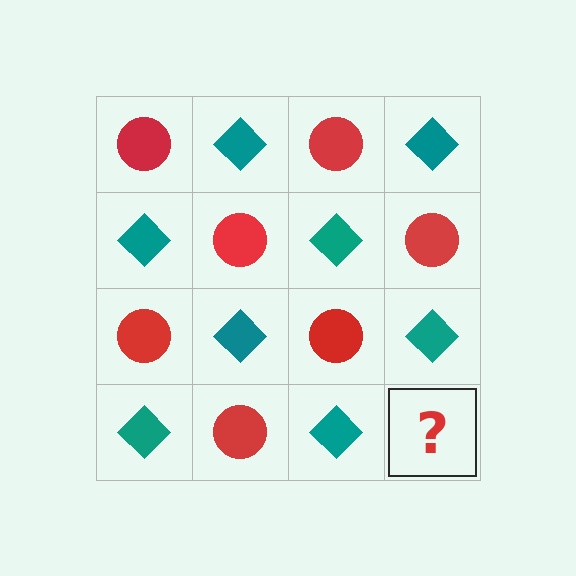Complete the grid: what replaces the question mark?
The question mark should be replaced with a red circle.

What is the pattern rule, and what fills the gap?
The rule is that it alternates red circle and teal diamond in a checkerboard pattern. The gap should be filled with a red circle.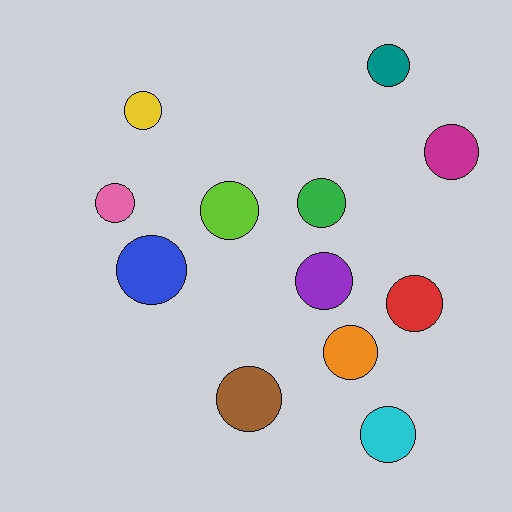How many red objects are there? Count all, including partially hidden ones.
There is 1 red object.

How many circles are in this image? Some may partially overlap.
There are 12 circles.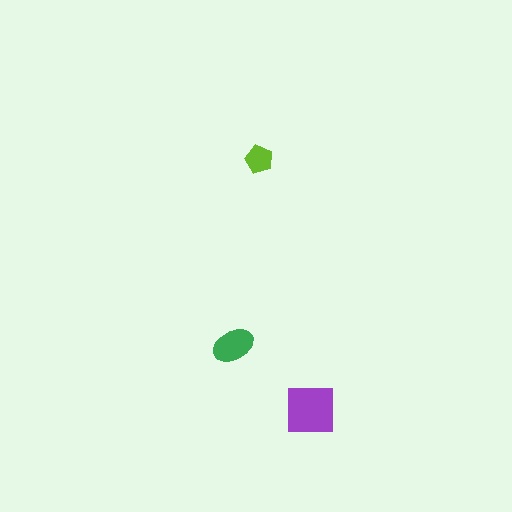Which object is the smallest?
The lime pentagon.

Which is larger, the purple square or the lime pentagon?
The purple square.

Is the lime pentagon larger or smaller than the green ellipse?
Smaller.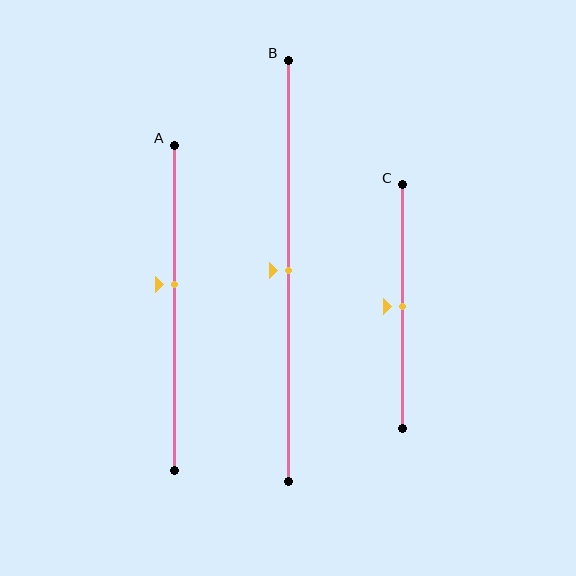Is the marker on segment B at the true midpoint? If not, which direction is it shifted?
Yes, the marker on segment B is at the true midpoint.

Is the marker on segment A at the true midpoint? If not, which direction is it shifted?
No, the marker on segment A is shifted upward by about 7% of the segment length.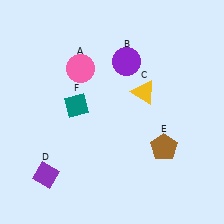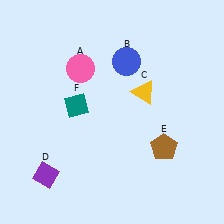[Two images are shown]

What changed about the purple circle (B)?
In Image 1, B is purple. In Image 2, it changed to blue.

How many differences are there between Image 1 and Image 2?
There is 1 difference between the two images.